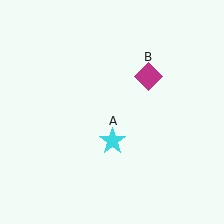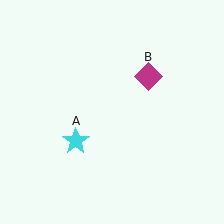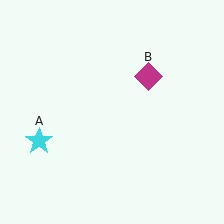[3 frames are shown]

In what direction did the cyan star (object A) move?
The cyan star (object A) moved left.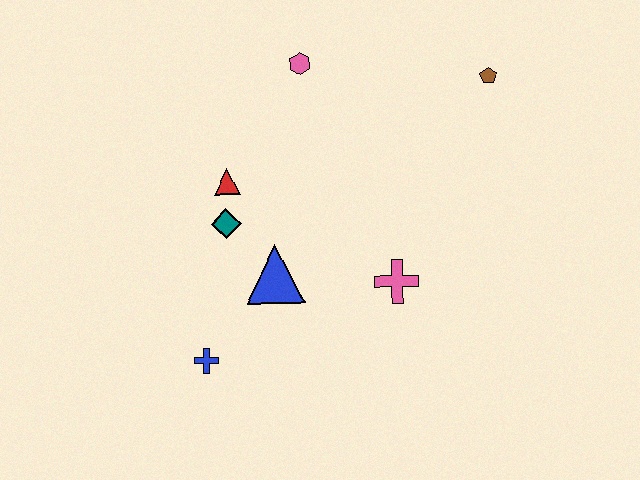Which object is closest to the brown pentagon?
The pink hexagon is closest to the brown pentagon.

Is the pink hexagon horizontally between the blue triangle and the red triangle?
No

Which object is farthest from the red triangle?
The brown pentagon is farthest from the red triangle.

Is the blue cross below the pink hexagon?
Yes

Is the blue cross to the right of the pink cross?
No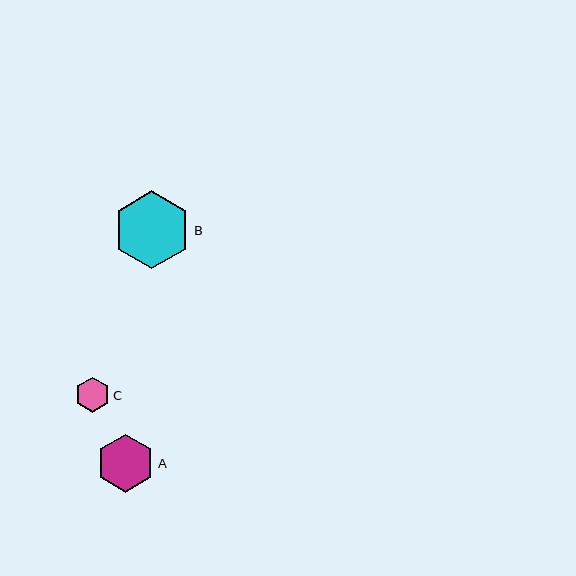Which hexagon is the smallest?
Hexagon C is the smallest with a size of approximately 35 pixels.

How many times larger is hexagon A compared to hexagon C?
Hexagon A is approximately 1.7 times the size of hexagon C.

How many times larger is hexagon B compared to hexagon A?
Hexagon B is approximately 1.3 times the size of hexagon A.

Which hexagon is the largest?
Hexagon B is the largest with a size of approximately 78 pixels.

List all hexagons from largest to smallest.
From largest to smallest: B, A, C.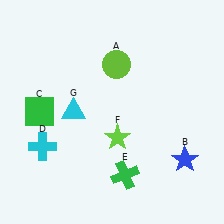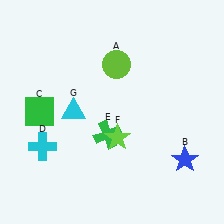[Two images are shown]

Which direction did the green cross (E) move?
The green cross (E) moved up.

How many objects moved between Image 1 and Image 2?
1 object moved between the two images.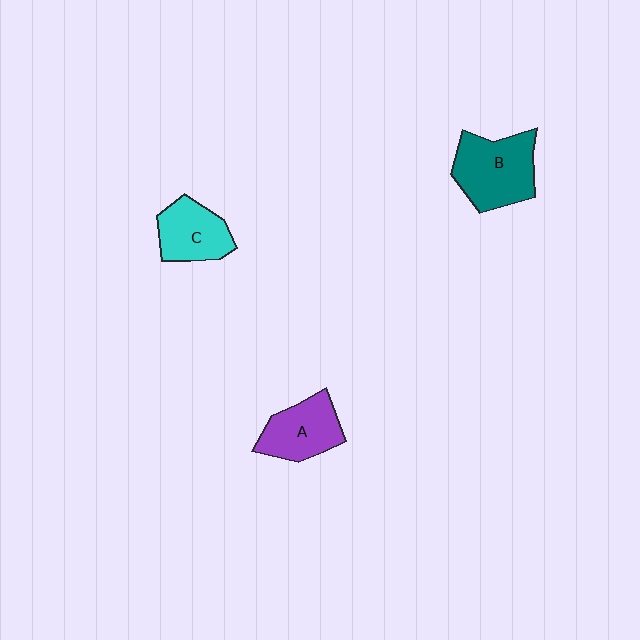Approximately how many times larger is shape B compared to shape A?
Approximately 1.3 times.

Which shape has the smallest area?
Shape C (cyan).